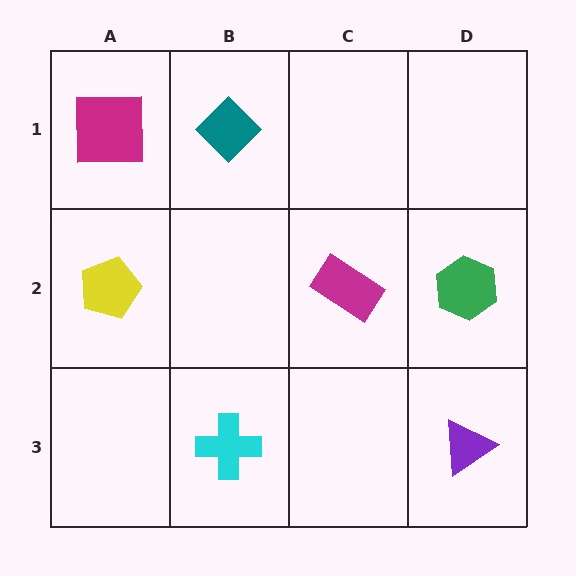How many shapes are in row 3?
2 shapes.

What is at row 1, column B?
A teal diamond.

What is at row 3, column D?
A purple triangle.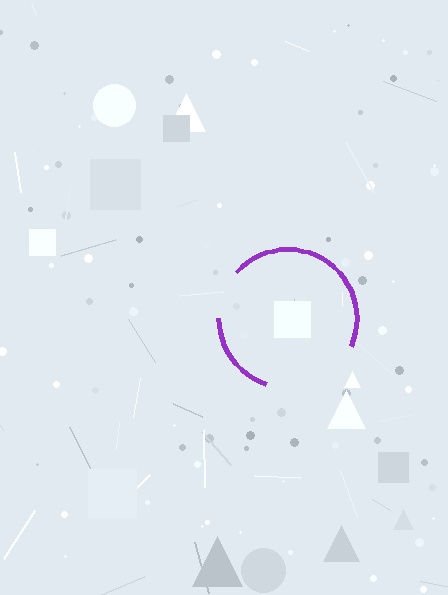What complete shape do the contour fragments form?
The contour fragments form a circle.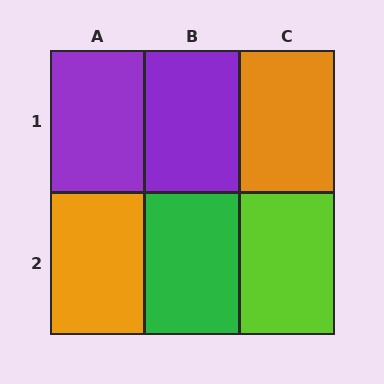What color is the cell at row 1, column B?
Purple.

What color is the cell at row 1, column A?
Purple.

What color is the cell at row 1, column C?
Orange.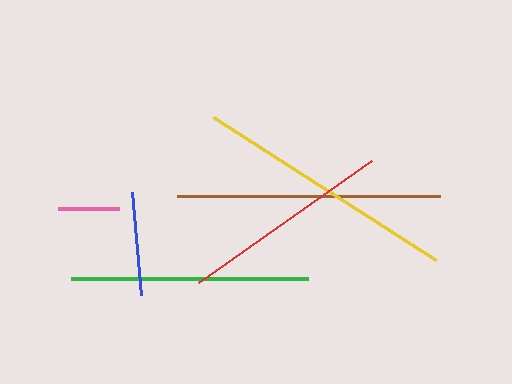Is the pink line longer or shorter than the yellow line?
The yellow line is longer than the pink line.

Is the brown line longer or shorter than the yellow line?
The yellow line is longer than the brown line.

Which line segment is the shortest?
The pink line is the shortest at approximately 60 pixels.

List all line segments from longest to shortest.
From longest to shortest: yellow, brown, green, red, blue, pink.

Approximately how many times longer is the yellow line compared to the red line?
The yellow line is approximately 1.3 times the length of the red line.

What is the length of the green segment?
The green segment is approximately 237 pixels long.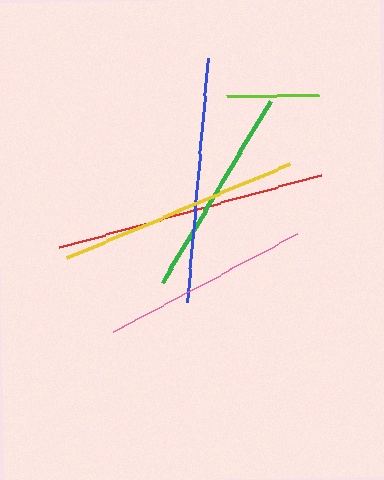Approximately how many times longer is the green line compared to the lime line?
The green line is approximately 2.3 times the length of the lime line.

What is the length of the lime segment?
The lime segment is approximately 91 pixels long.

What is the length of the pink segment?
The pink segment is approximately 209 pixels long.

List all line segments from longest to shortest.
From longest to shortest: red, blue, yellow, green, pink, lime.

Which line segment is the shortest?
The lime line is the shortest at approximately 91 pixels.